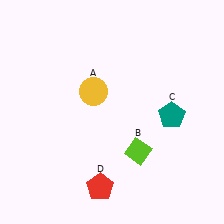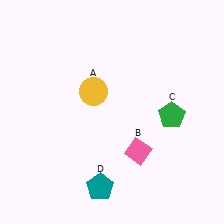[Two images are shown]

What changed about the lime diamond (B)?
In Image 1, B is lime. In Image 2, it changed to pink.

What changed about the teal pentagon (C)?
In Image 1, C is teal. In Image 2, it changed to green.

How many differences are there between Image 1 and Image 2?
There are 3 differences between the two images.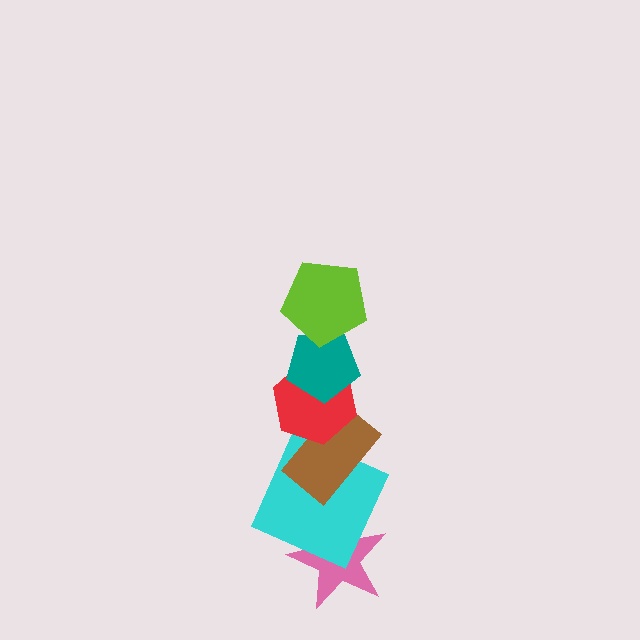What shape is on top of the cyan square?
The brown rectangle is on top of the cyan square.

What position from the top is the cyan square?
The cyan square is 5th from the top.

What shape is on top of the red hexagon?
The teal pentagon is on top of the red hexagon.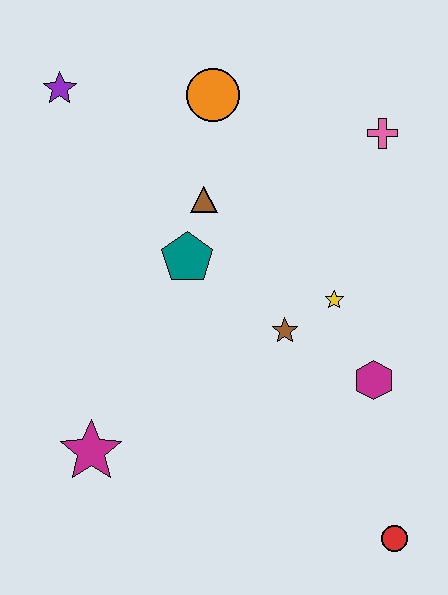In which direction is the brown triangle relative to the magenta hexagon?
The brown triangle is above the magenta hexagon.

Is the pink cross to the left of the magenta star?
No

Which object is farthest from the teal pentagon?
The red circle is farthest from the teal pentagon.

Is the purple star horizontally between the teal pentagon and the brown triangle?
No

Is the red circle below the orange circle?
Yes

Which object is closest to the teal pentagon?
The brown triangle is closest to the teal pentagon.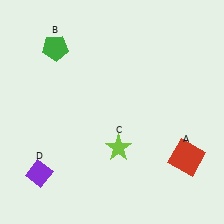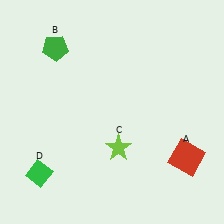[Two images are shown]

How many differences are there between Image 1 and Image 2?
There is 1 difference between the two images.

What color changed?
The diamond (D) changed from purple in Image 1 to green in Image 2.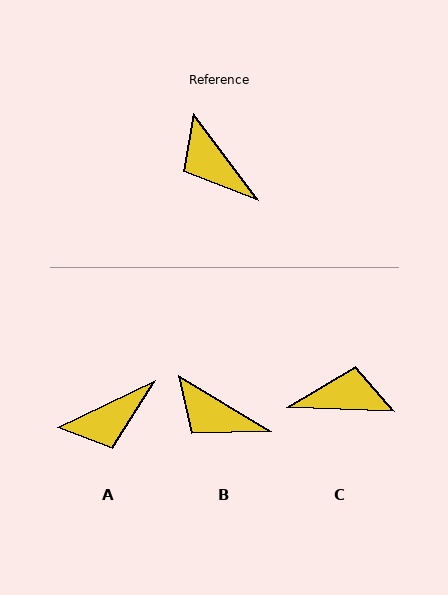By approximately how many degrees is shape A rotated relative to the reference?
Approximately 79 degrees counter-clockwise.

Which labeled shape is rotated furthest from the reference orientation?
C, about 129 degrees away.